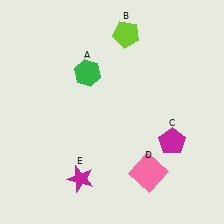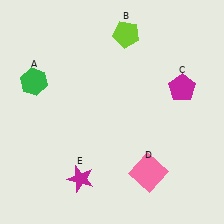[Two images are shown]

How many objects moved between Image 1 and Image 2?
2 objects moved between the two images.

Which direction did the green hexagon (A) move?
The green hexagon (A) moved left.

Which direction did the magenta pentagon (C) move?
The magenta pentagon (C) moved up.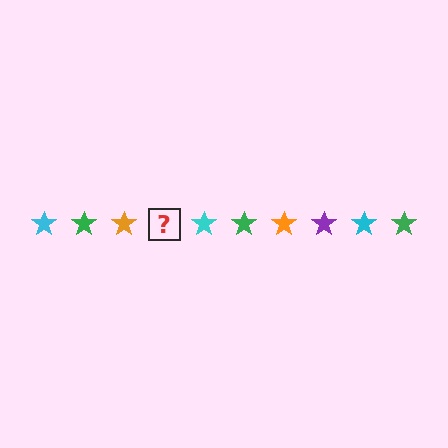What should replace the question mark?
The question mark should be replaced with a purple star.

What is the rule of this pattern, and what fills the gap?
The rule is that the pattern cycles through cyan, green, orange, purple stars. The gap should be filled with a purple star.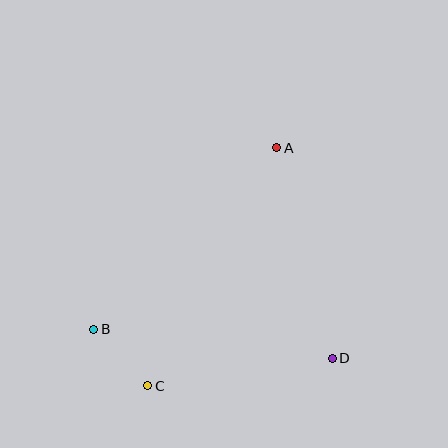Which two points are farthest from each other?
Points A and C are farthest from each other.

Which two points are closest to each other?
Points B and C are closest to each other.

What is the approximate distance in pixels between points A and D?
The distance between A and D is approximately 218 pixels.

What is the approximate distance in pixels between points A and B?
The distance between A and B is approximately 258 pixels.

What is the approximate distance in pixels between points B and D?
The distance between B and D is approximately 240 pixels.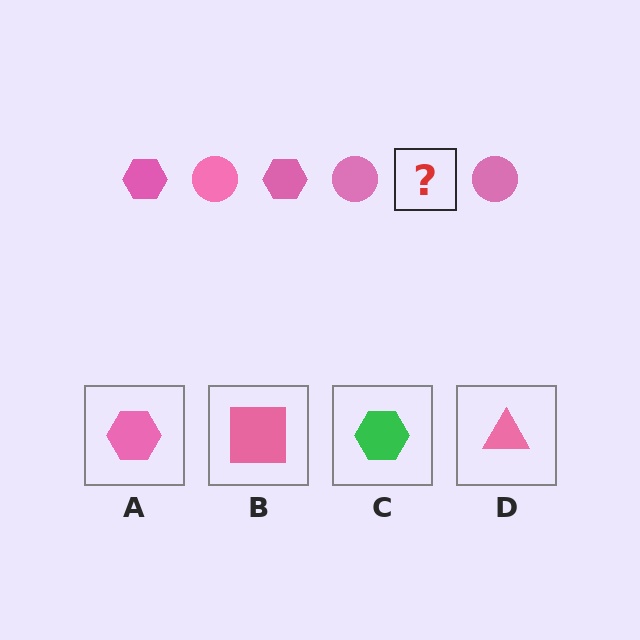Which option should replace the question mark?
Option A.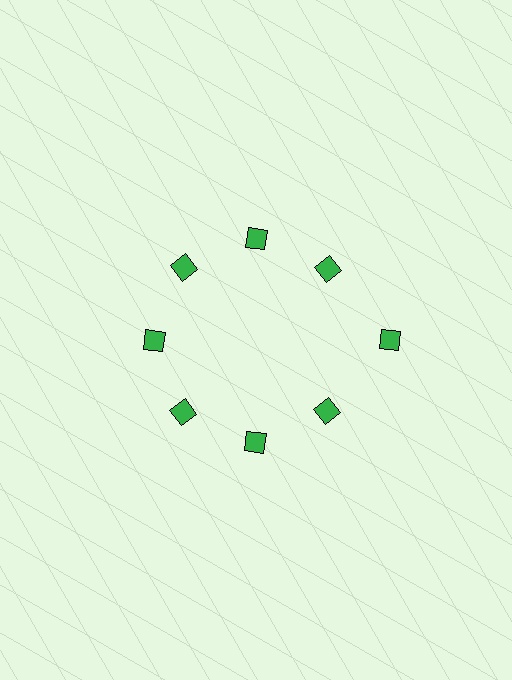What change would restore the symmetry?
The symmetry would be restored by moving it inward, back onto the ring so that all 8 diamonds sit at equal angles and equal distance from the center.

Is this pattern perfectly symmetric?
No. The 8 green diamonds are arranged in a ring, but one element near the 3 o'clock position is pushed outward from the center, breaking the 8-fold rotational symmetry.